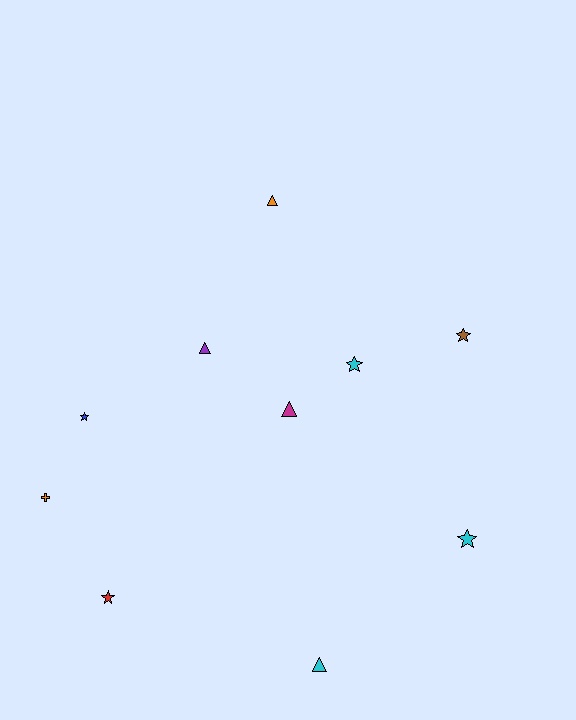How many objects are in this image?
There are 10 objects.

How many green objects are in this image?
There are no green objects.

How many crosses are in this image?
There is 1 cross.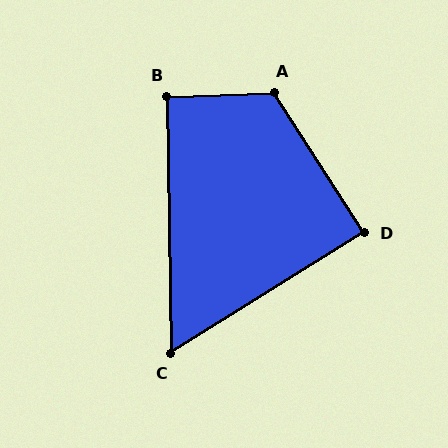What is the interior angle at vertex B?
Approximately 91 degrees (approximately right).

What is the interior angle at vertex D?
Approximately 89 degrees (approximately right).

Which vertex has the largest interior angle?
A, at approximately 121 degrees.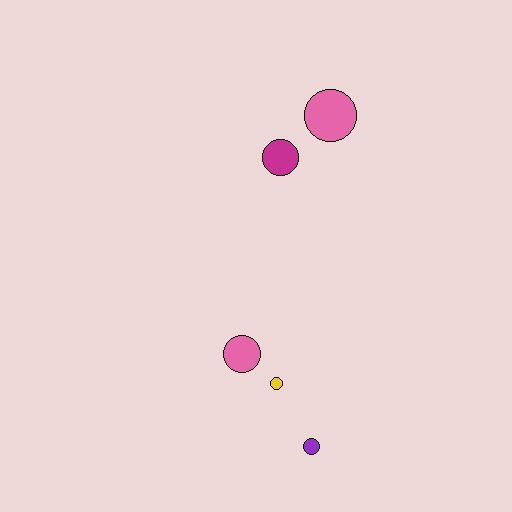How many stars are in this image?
There are no stars.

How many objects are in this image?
There are 5 objects.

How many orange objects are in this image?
There are no orange objects.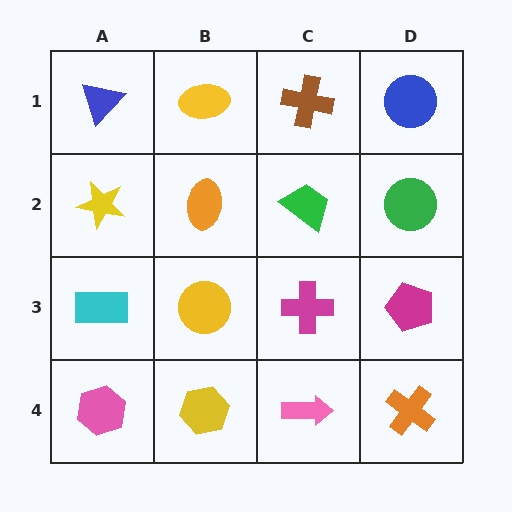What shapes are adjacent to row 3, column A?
A yellow star (row 2, column A), a pink hexagon (row 4, column A), a yellow circle (row 3, column B).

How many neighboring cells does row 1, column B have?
3.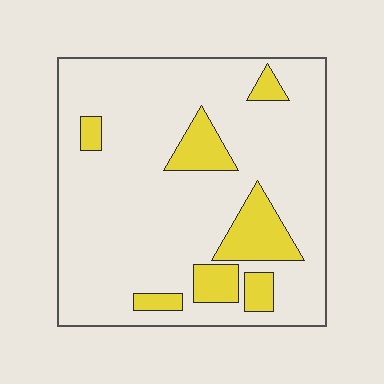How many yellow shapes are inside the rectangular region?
7.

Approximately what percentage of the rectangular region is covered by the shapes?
Approximately 15%.